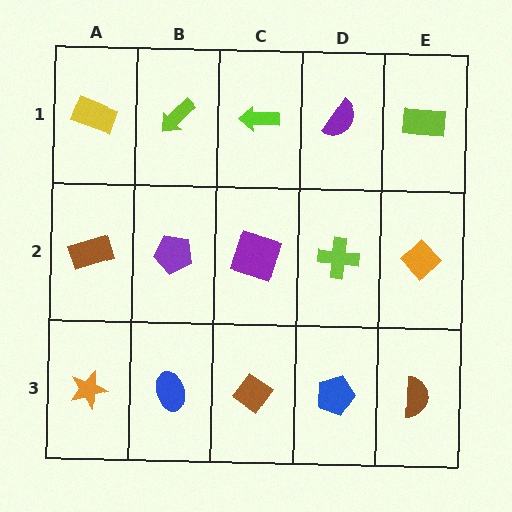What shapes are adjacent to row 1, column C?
A purple square (row 2, column C), a lime arrow (row 1, column B), a purple semicircle (row 1, column D).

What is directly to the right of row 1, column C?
A purple semicircle.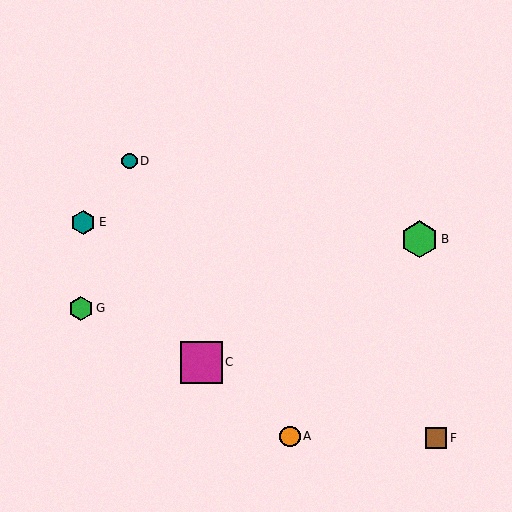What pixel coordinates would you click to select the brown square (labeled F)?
Click at (436, 438) to select the brown square F.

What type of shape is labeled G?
Shape G is a green hexagon.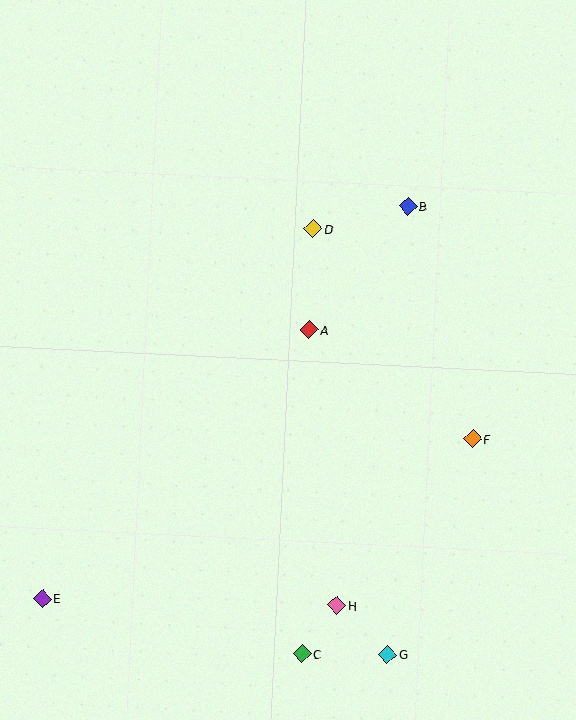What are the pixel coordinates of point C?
Point C is at (302, 654).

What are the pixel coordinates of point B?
Point B is at (408, 206).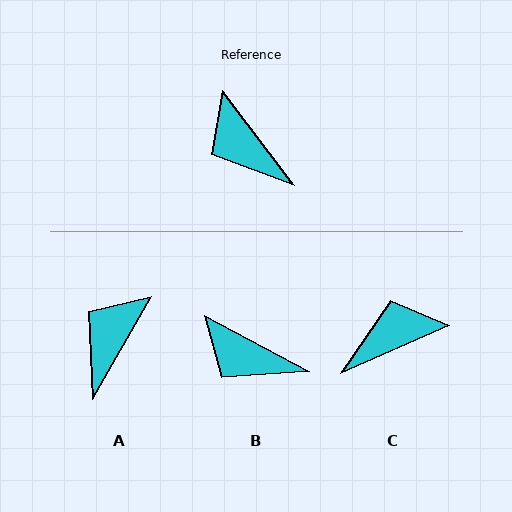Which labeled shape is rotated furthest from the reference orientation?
C, about 103 degrees away.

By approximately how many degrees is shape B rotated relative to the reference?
Approximately 25 degrees counter-clockwise.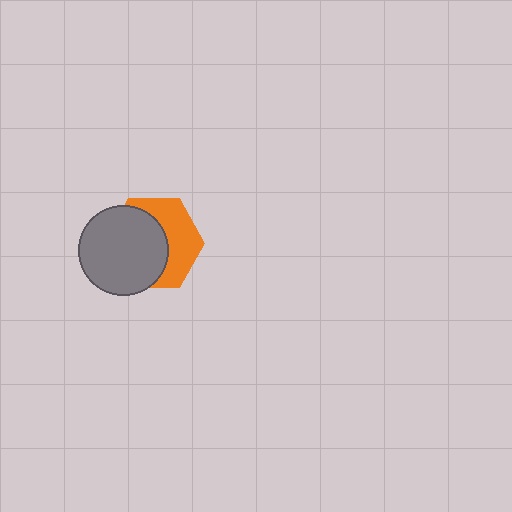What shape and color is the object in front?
The object in front is a gray circle.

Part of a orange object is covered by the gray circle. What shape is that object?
It is a hexagon.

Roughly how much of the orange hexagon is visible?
A small part of it is visible (roughly 44%).